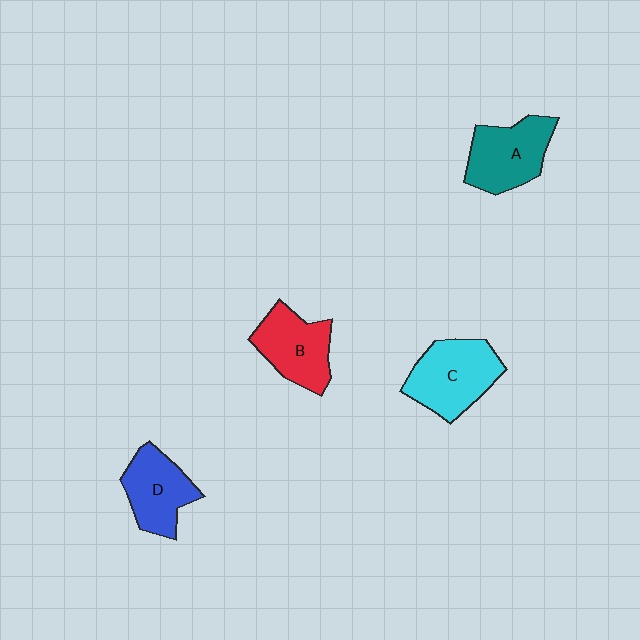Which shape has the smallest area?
Shape D (blue).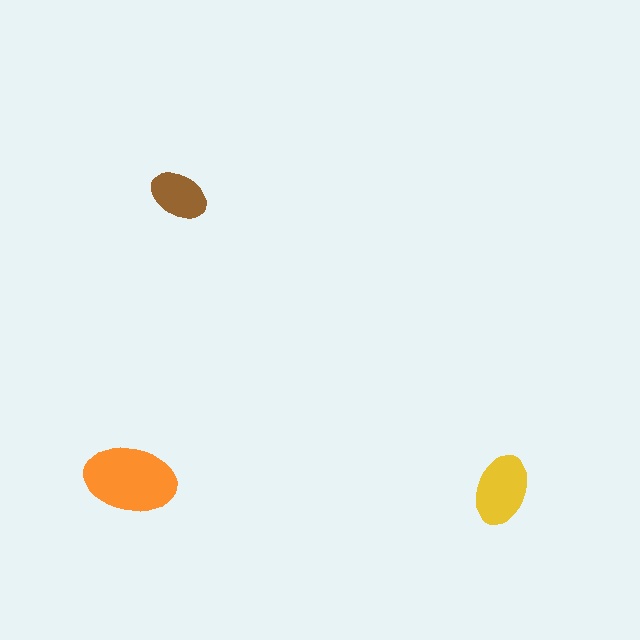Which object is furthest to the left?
The orange ellipse is leftmost.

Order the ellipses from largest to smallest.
the orange one, the yellow one, the brown one.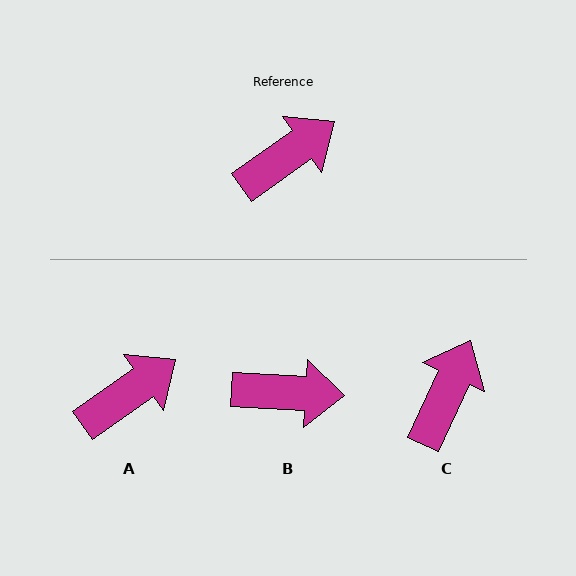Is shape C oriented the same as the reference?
No, it is off by about 30 degrees.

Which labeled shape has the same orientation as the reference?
A.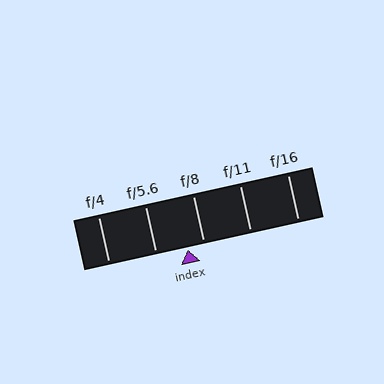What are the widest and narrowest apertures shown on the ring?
The widest aperture shown is f/4 and the narrowest is f/16.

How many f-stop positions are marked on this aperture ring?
There are 5 f-stop positions marked.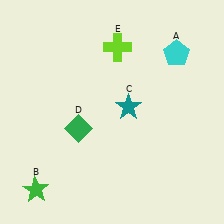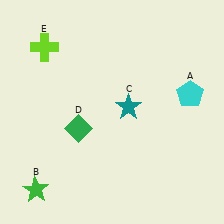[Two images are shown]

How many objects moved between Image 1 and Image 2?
2 objects moved between the two images.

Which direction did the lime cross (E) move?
The lime cross (E) moved left.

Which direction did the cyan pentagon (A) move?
The cyan pentagon (A) moved down.